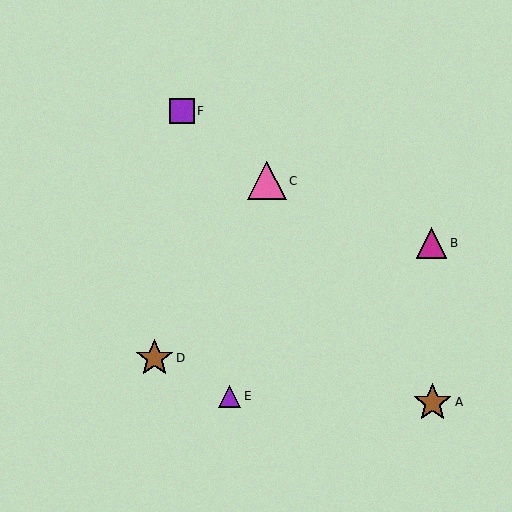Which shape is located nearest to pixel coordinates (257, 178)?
The pink triangle (labeled C) at (267, 181) is nearest to that location.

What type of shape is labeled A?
Shape A is a brown star.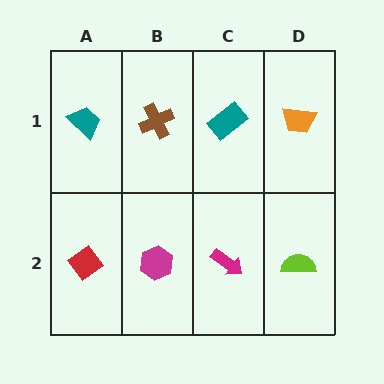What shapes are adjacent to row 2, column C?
A teal rectangle (row 1, column C), a magenta hexagon (row 2, column B), a lime semicircle (row 2, column D).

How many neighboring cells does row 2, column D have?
2.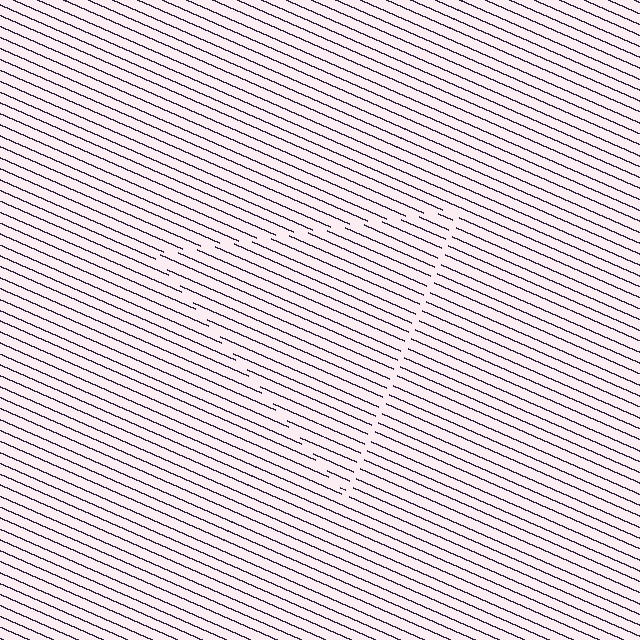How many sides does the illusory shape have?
3 sides — the line-ends trace a triangle.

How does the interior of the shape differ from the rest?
The interior of the shape contains the same grating, shifted by half a period — the contour is defined by the phase discontinuity where line-ends from the inner and outer gratings abut.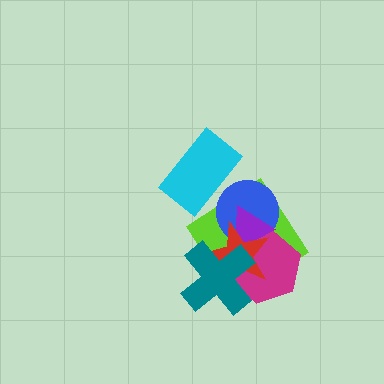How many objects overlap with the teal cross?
3 objects overlap with the teal cross.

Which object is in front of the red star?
The teal cross is in front of the red star.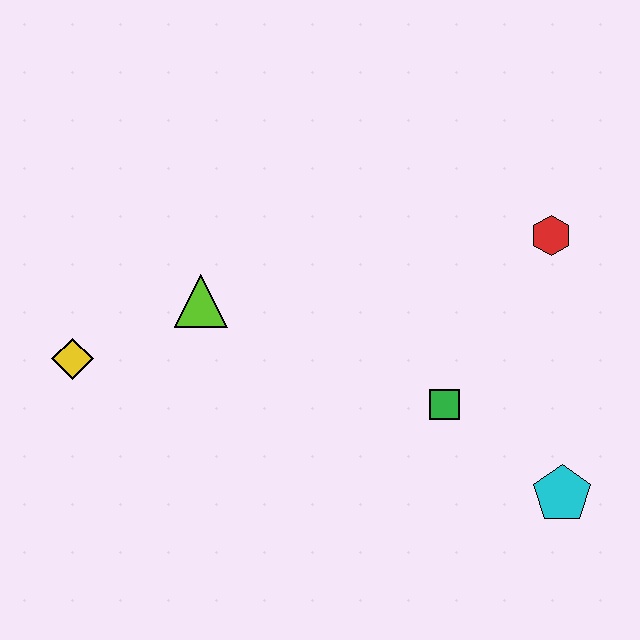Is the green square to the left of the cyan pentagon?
Yes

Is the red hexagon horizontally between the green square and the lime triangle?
No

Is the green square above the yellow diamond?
No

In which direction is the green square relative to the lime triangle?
The green square is to the right of the lime triangle.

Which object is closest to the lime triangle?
The yellow diamond is closest to the lime triangle.